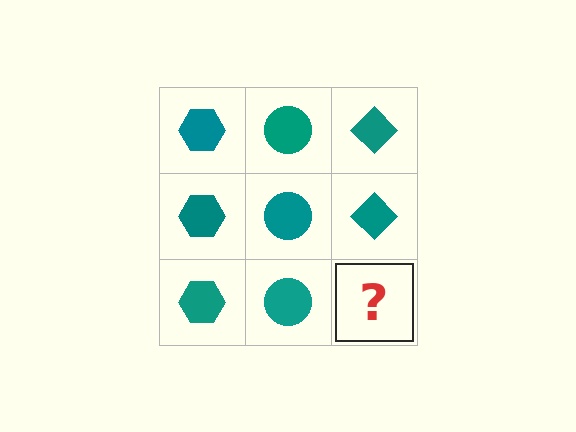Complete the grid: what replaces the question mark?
The question mark should be replaced with a teal diamond.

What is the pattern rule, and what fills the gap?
The rule is that each column has a consistent shape. The gap should be filled with a teal diamond.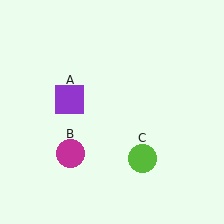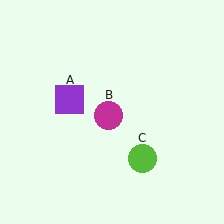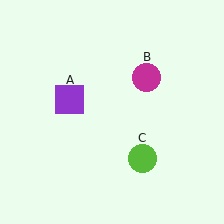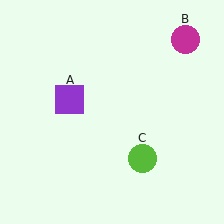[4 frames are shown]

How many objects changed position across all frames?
1 object changed position: magenta circle (object B).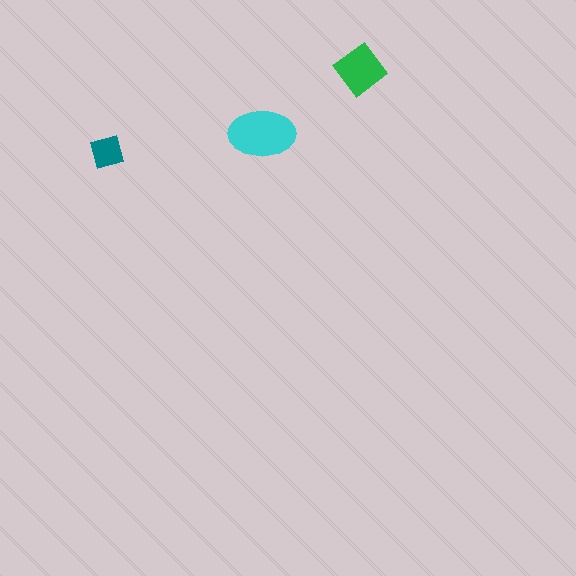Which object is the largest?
The cyan ellipse.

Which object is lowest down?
The teal diamond is bottommost.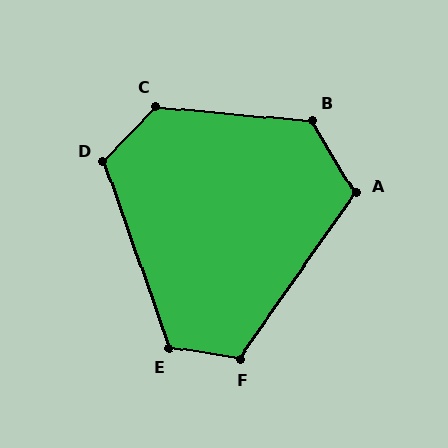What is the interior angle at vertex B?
Approximately 126 degrees (obtuse).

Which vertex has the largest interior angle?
C, at approximately 128 degrees.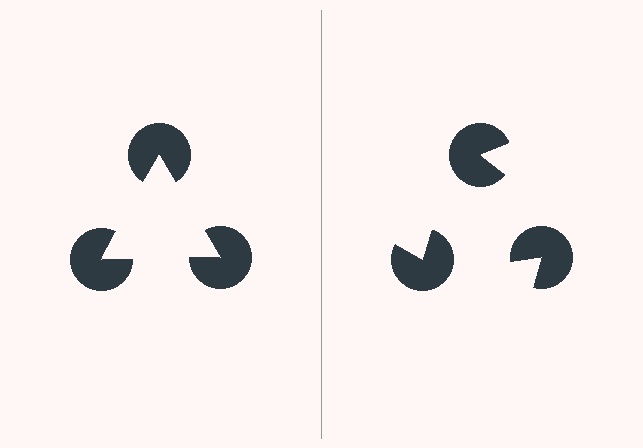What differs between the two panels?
The pac-man discs are positioned identically on both sides; only the wedge orientations differ. On the left they align to a triangle; on the right they are misaligned.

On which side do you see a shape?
An illusory triangle appears on the left side. On the right side the wedge cuts are rotated, so no coherent shape forms.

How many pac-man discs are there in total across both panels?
6 — 3 on each side.